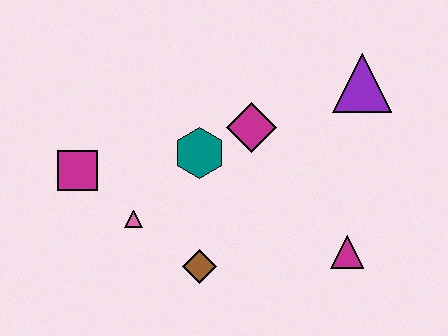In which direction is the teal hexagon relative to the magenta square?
The teal hexagon is to the right of the magenta square.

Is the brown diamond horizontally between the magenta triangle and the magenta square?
Yes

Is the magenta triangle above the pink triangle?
No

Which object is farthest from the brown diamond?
The purple triangle is farthest from the brown diamond.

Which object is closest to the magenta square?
The pink triangle is closest to the magenta square.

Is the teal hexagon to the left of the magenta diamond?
Yes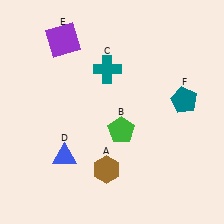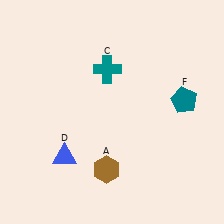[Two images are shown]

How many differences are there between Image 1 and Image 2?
There are 2 differences between the two images.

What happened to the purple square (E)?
The purple square (E) was removed in Image 2. It was in the top-left area of Image 1.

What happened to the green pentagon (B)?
The green pentagon (B) was removed in Image 2. It was in the bottom-right area of Image 1.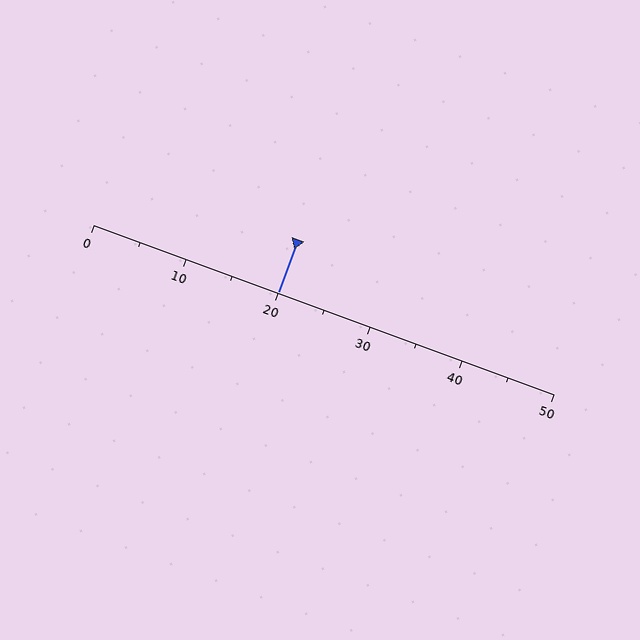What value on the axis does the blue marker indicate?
The marker indicates approximately 20.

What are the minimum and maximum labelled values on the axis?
The axis runs from 0 to 50.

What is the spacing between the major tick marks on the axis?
The major ticks are spaced 10 apart.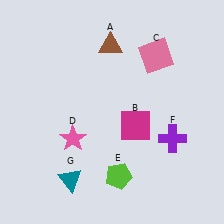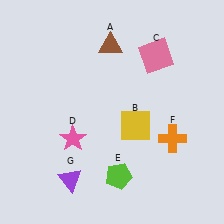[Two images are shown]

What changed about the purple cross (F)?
In Image 1, F is purple. In Image 2, it changed to orange.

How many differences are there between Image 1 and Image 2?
There are 3 differences between the two images.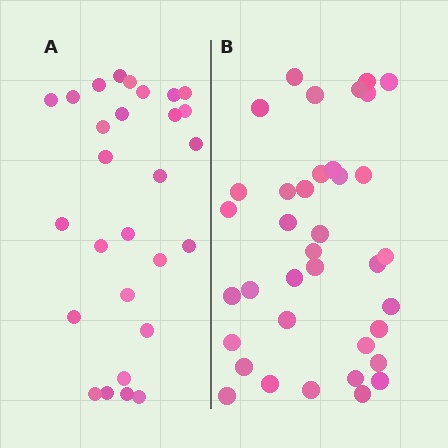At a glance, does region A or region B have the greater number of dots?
Region B (the right region) has more dots.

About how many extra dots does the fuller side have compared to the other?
Region B has roughly 8 or so more dots than region A.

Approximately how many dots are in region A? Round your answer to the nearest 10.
About 30 dots. (The exact count is 28, which rounds to 30.)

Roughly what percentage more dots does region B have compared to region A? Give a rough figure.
About 30% more.